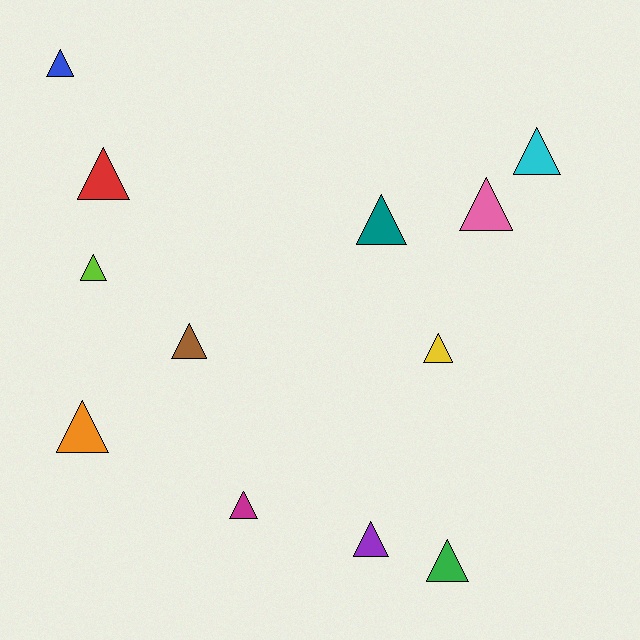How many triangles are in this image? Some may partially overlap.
There are 12 triangles.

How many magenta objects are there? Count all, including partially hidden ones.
There is 1 magenta object.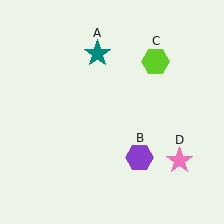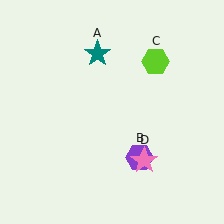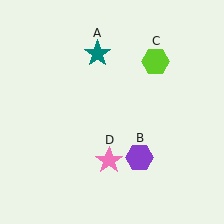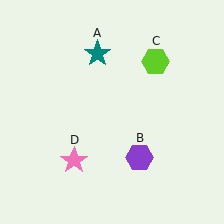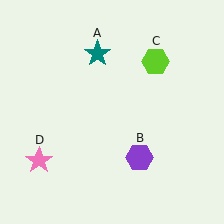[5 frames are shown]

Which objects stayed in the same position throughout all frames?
Teal star (object A) and purple hexagon (object B) and lime hexagon (object C) remained stationary.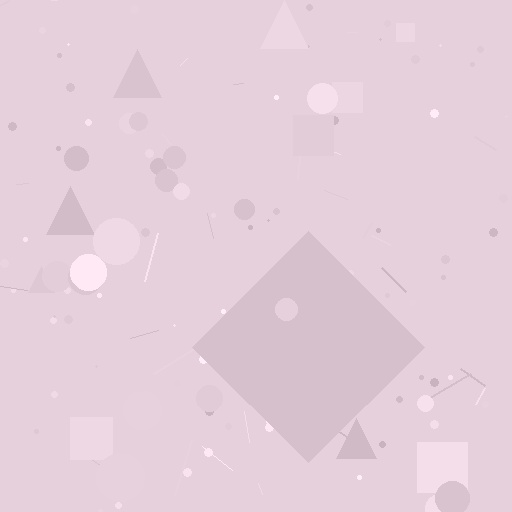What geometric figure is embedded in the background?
A diamond is embedded in the background.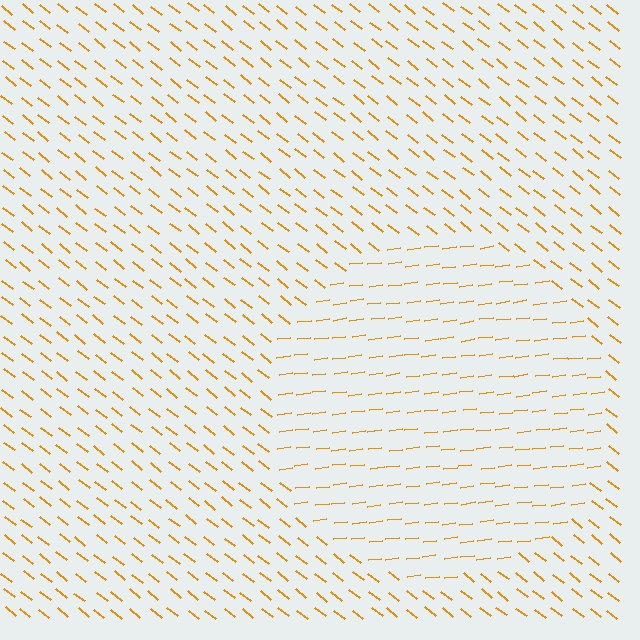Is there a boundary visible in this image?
Yes, there is a texture boundary formed by a change in line orientation.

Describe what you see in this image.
The image is filled with small orange line segments. A circle region in the image has lines oriented differently from the surrounding lines, creating a visible texture boundary.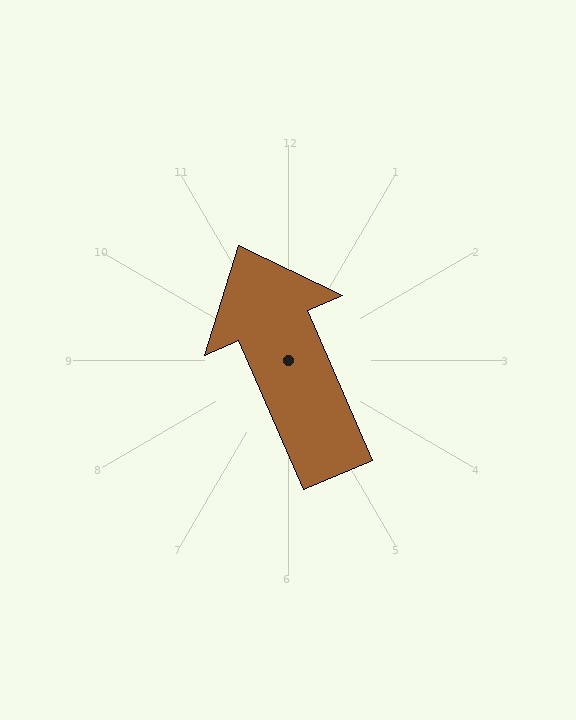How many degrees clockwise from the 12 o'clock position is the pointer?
Approximately 337 degrees.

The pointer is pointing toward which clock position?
Roughly 11 o'clock.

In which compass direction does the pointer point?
Northwest.